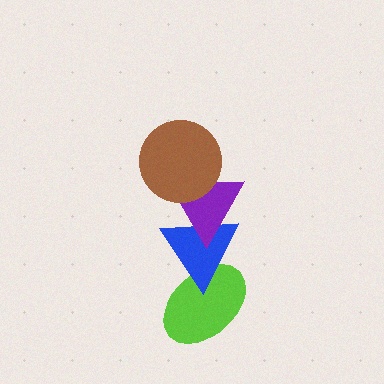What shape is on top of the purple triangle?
The brown circle is on top of the purple triangle.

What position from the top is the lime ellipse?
The lime ellipse is 4th from the top.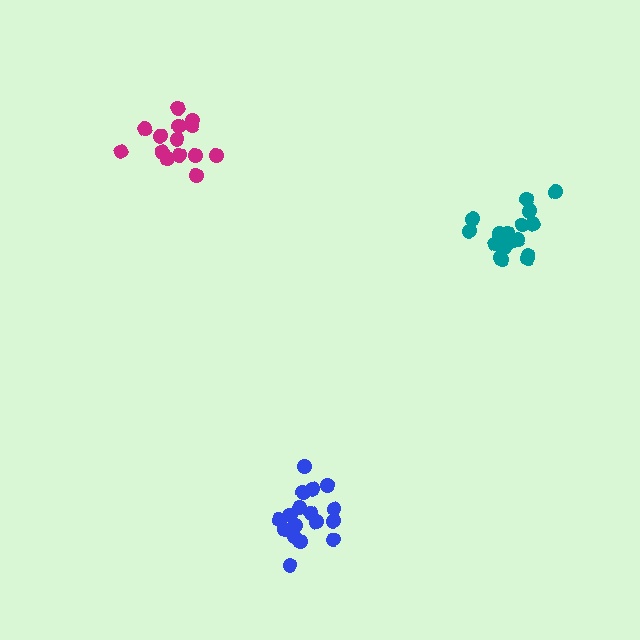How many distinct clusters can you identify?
There are 3 distinct clusters.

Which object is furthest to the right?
The teal cluster is rightmost.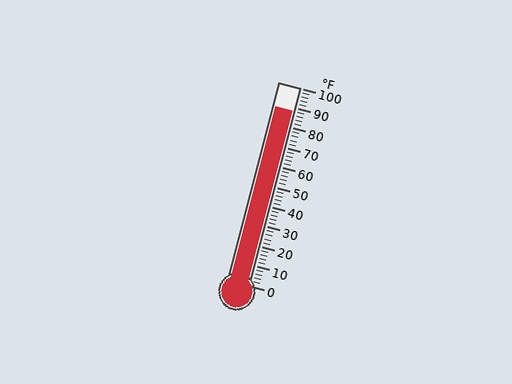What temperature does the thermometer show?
The thermometer shows approximately 88°F.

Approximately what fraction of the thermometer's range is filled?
The thermometer is filled to approximately 90% of its range.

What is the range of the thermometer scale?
The thermometer scale ranges from 0°F to 100°F.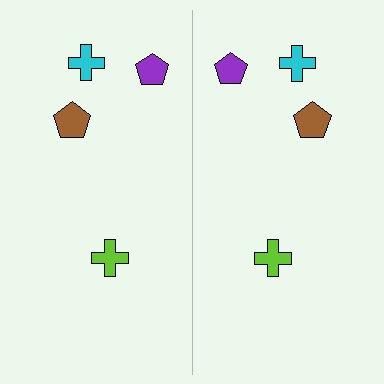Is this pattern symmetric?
Yes, this pattern has bilateral (reflection) symmetry.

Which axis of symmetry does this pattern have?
The pattern has a vertical axis of symmetry running through the center of the image.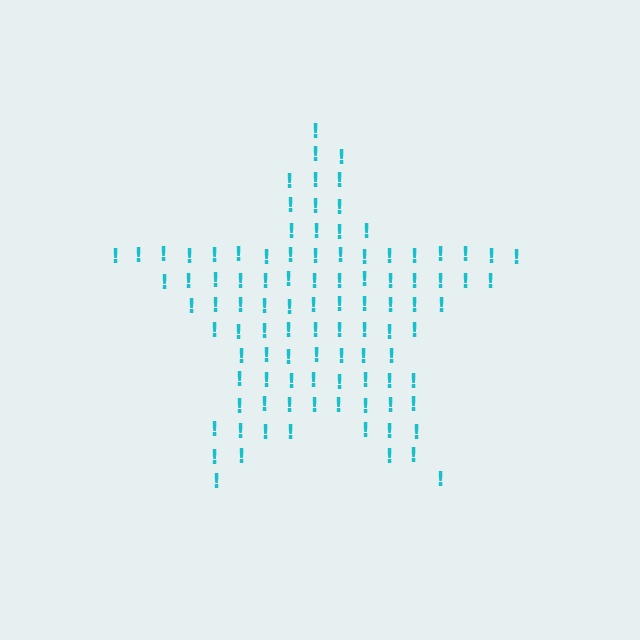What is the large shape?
The large shape is a star.